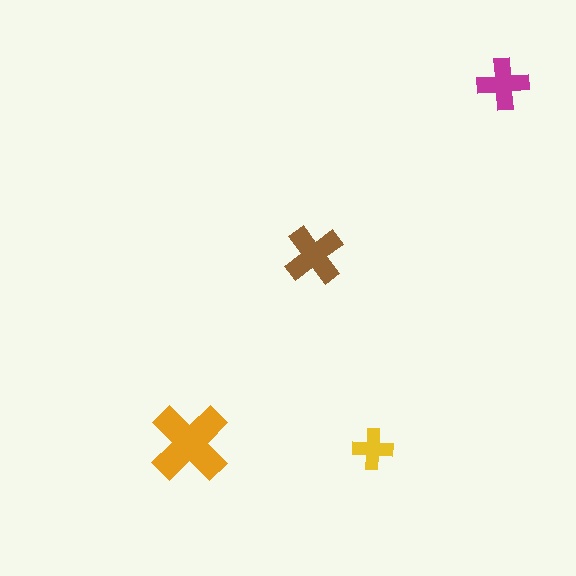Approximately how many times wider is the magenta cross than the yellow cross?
About 1.5 times wider.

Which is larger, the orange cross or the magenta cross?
The orange one.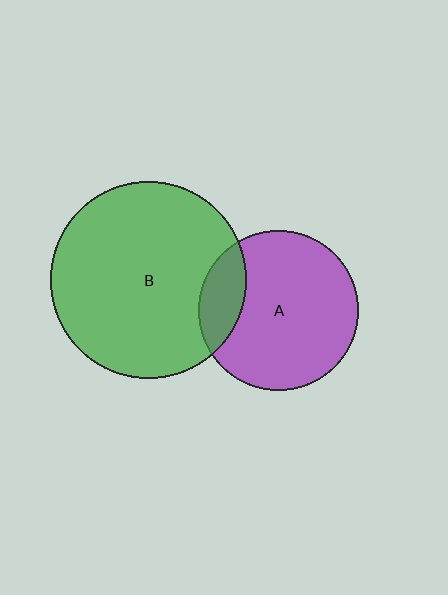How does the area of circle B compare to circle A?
Approximately 1.5 times.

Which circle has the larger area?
Circle B (green).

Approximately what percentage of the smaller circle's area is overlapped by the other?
Approximately 20%.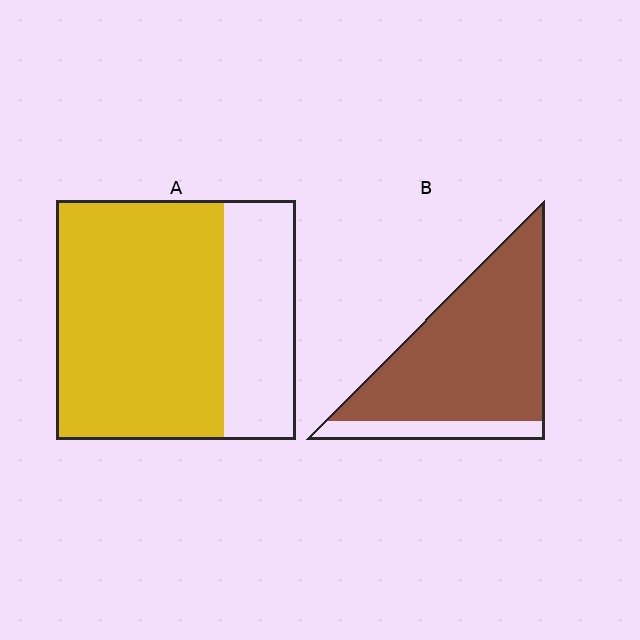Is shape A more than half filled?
Yes.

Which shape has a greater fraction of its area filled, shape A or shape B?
Shape B.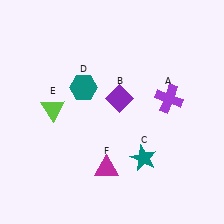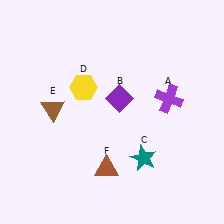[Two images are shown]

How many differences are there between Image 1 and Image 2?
There are 3 differences between the two images.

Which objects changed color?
D changed from teal to yellow. E changed from lime to brown. F changed from magenta to brown.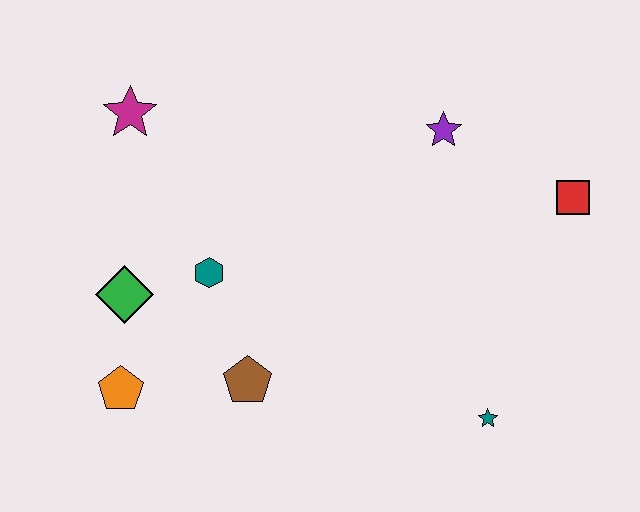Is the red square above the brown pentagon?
Yes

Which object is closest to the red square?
The purple star is closest to the red square.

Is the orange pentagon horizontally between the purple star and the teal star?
No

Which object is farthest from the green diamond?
The red square is farthest from the green diamond.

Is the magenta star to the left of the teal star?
Yes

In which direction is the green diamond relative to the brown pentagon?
The green diamond is to the left of the brown pentagon.